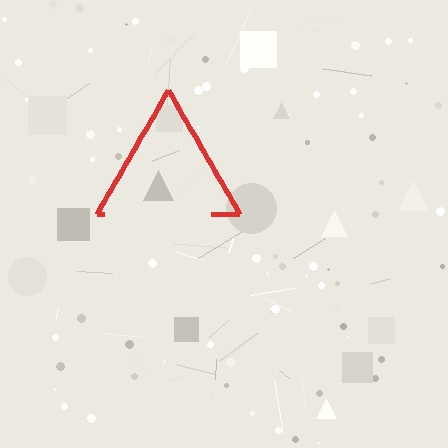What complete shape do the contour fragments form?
The contour fragments form a triangle.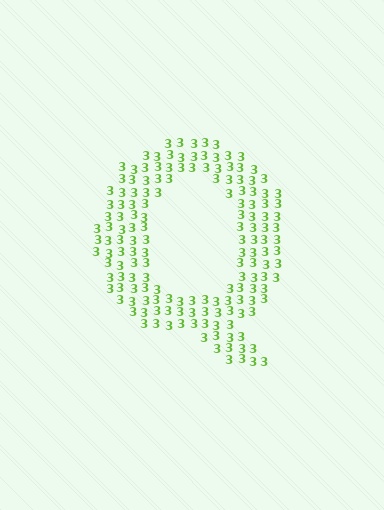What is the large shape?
The large shape is the letter Q.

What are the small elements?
The small elements are digit 3's.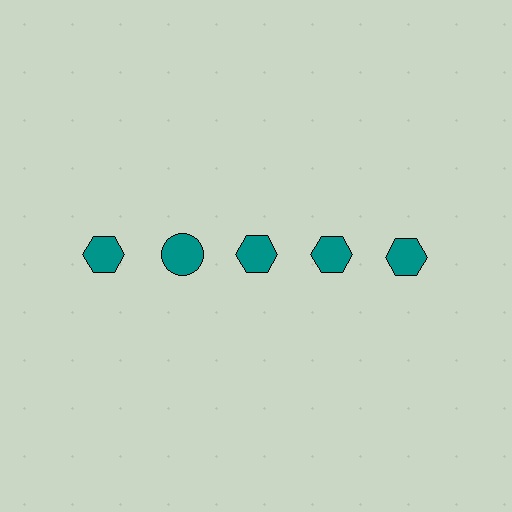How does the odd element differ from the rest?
It has a different shape: circle instead of hexagon.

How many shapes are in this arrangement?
There are 5 shapes arranged in a grid pattern.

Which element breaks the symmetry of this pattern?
The teal circle in the top row, second from left column breaks the symmetry. All other shapes are teal hexagons.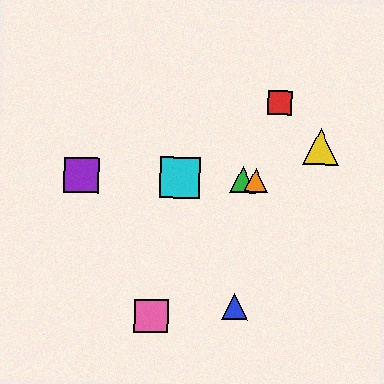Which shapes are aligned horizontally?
The green triangle, the purple square, the orange triangle, the cyan square are aligned horizontally.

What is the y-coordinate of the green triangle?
The green triangle is at y≈180.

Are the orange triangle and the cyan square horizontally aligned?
Yes, both are at y≈180.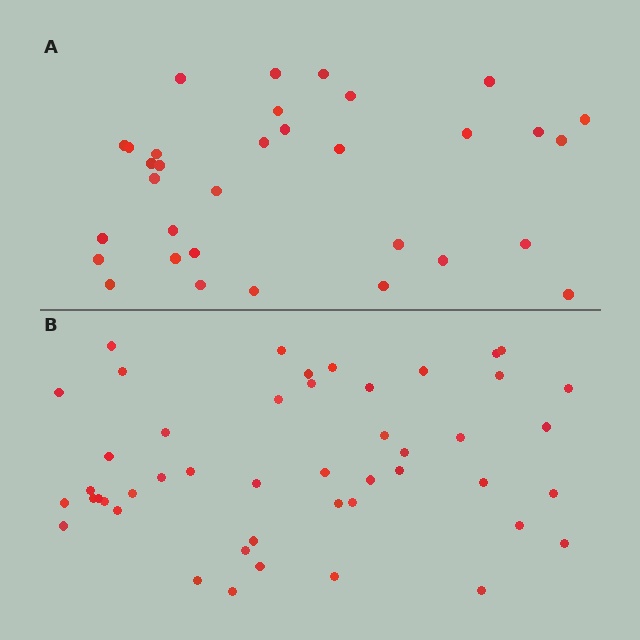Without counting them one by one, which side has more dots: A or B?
Region B (the bottom region) has more dots.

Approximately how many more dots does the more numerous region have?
Region B has approximately 15 more dots than region A.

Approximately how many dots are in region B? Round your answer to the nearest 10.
About 50 dots. (The exact count is 47, which rounds to 50.)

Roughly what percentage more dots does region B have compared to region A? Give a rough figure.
About 40% more.